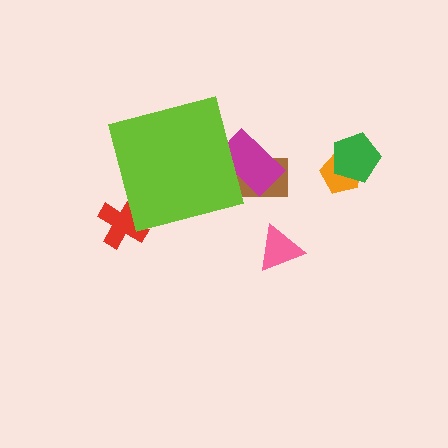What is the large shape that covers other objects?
A lime square.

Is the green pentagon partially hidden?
No, the green pentagon is fully visible.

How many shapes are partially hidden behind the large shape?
3 shapes are partially hidden.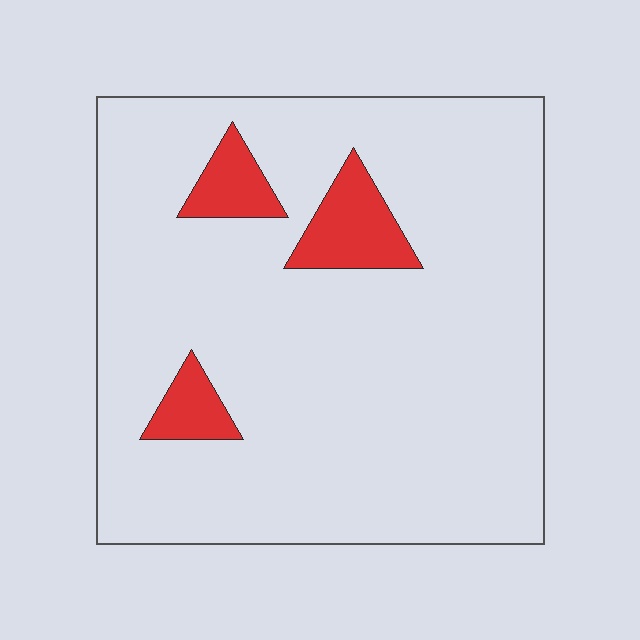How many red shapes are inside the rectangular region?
3.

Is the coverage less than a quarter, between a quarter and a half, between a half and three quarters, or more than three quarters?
Less than a quarter.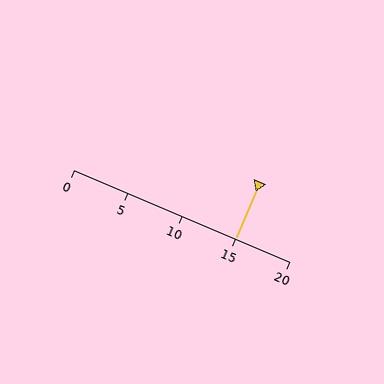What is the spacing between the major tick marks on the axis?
The major ticks are spaced 5 apart.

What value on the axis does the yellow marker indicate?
The marker indicates approximately 15.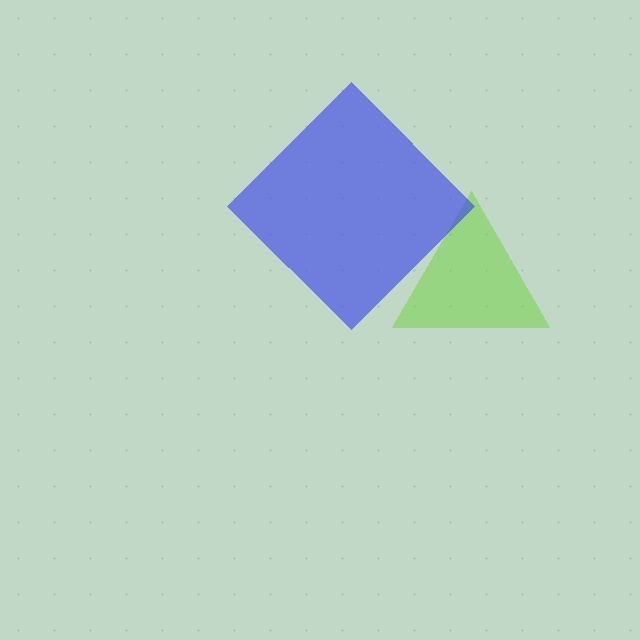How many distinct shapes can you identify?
There are 2 distinct shapes: a lime triangle, a blue diamond.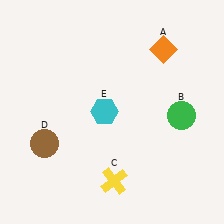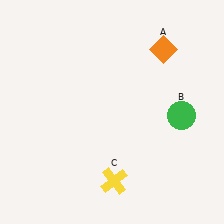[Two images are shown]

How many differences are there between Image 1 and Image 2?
There are 2 differences between the two images.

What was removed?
The brown circle (D), the cyan hexagon (E) were removed in Image 2.